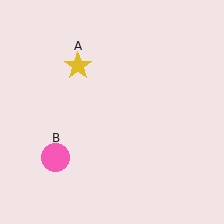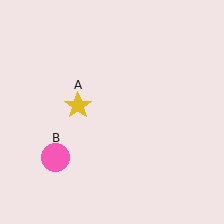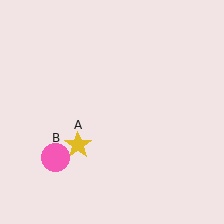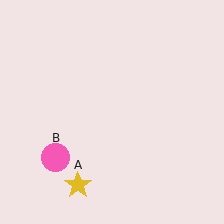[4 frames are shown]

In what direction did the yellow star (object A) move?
The yellow star (object A) moved down.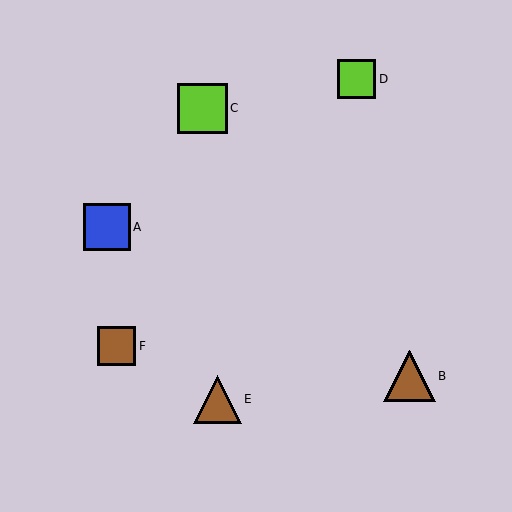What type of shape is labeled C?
Shape C is a lime square.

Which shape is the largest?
The brown triangle (labeled B) is the largest.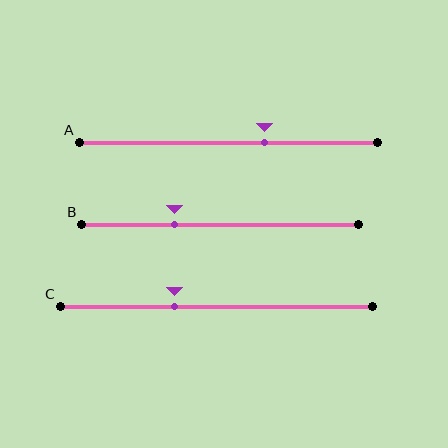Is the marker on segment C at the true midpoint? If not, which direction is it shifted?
No, the marker on segment C is shifted to the left by about 14% of the segment length.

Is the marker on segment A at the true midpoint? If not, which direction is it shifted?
No, the marker on segment A is shifted to the right by about 12% of the segment length.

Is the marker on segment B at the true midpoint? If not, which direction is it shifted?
No, the marker on segment B is shifted to the left by about 17% of the segment length.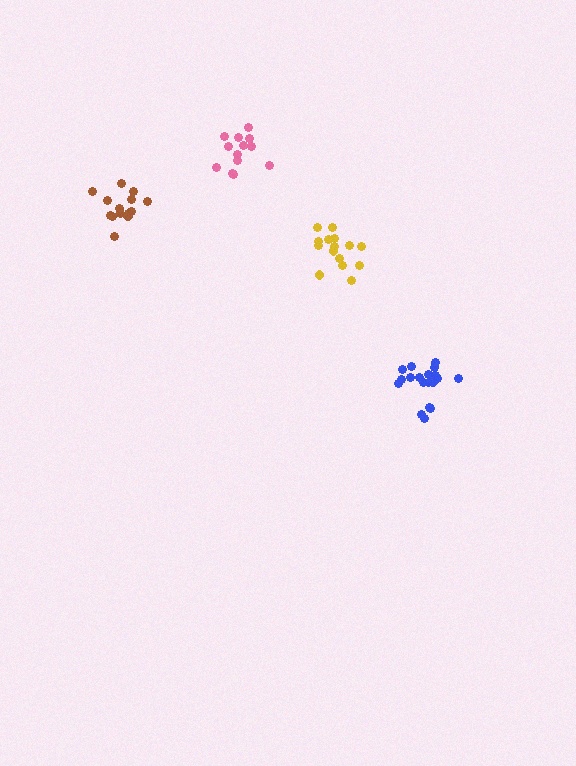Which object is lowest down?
The blue cluster is bottommost.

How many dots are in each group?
Group 1: 19 dots, Group 2: 14 dots, Group 3: 15 dots, Group 4: 13 dots (61 total).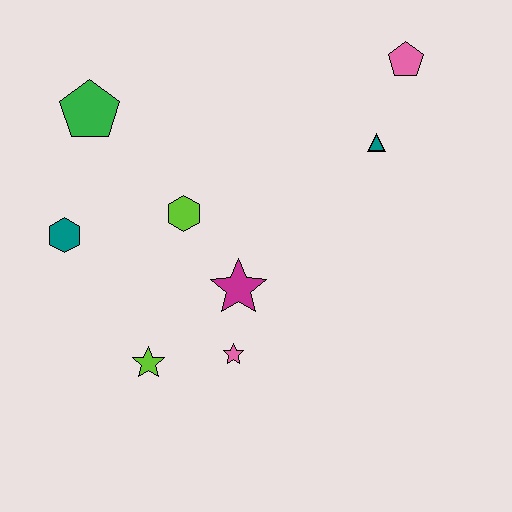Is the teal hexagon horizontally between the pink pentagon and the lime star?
No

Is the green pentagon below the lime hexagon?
No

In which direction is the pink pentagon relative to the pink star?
The pink pentagon is above the pink star.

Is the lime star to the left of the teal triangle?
Yes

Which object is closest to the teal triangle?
The pink pentagon is closest to the teal triangle.